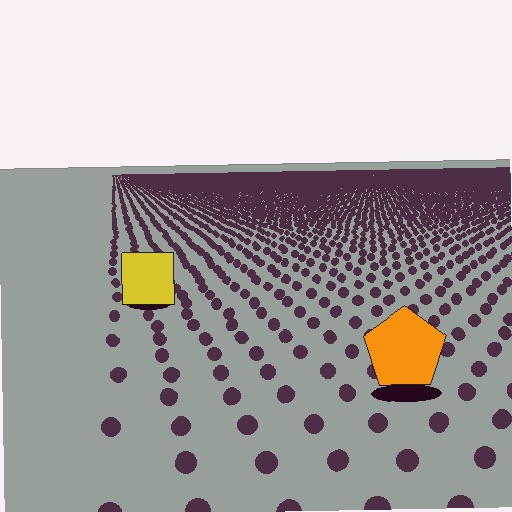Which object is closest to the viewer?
The orange pentagon is closest. The texture marks near it are larger and more spread out.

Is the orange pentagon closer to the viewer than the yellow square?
Yes. The orange pentagon is closer — you can tell from the texture gradient: the ground texture is coarser near it.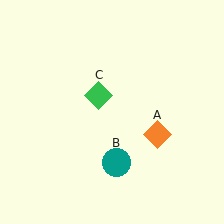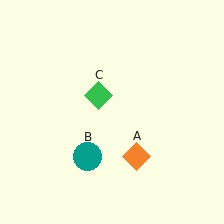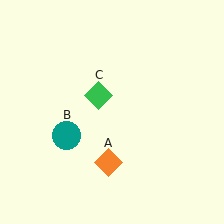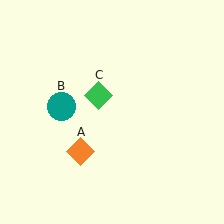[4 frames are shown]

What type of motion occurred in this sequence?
The orange diamond (object A), teal circle (object B) rotated clockwise around the center of the scene.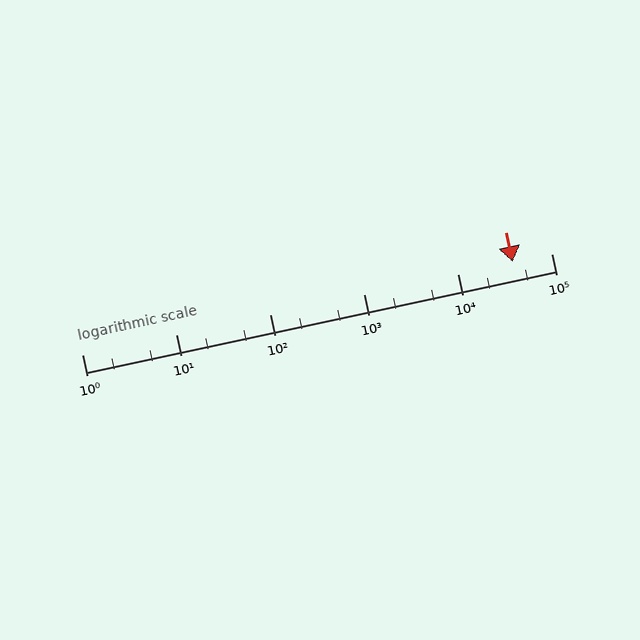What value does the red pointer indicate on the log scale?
The pointer indicates approximately 39000.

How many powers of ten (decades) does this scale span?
The scale spans 5 decades, from 1 to 100000.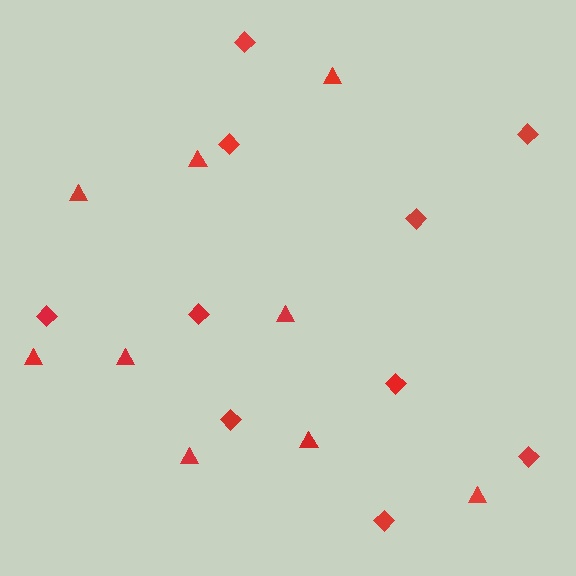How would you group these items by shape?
There are 2 groups: one group of triangles (9) and one group of diamonds (10).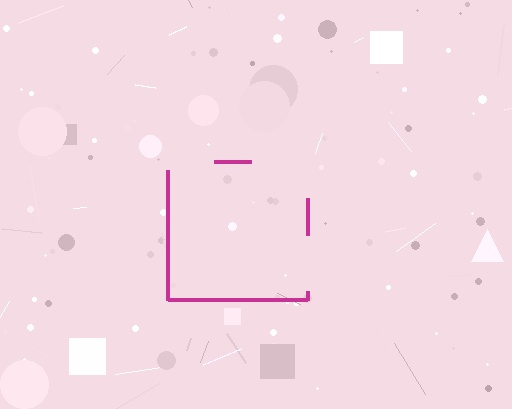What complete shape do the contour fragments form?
The contour fragments form a square.